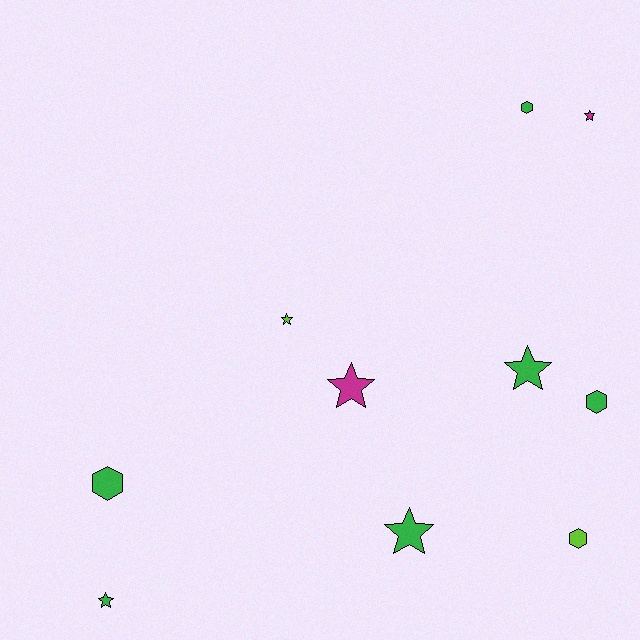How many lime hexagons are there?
There is 1 lime hexagon.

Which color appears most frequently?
Green, with 6 objects.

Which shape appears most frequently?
Star, with 6 objects.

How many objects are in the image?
There are 10 objects.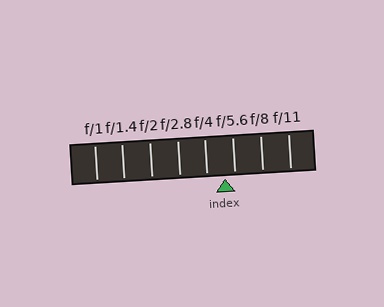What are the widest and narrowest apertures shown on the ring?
The widest aperture shown is f/1 and the narrowest is f/11.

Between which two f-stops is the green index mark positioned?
The index mark is between f/4 and f/5.6.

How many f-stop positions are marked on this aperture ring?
There are 8 f-stop positions marked.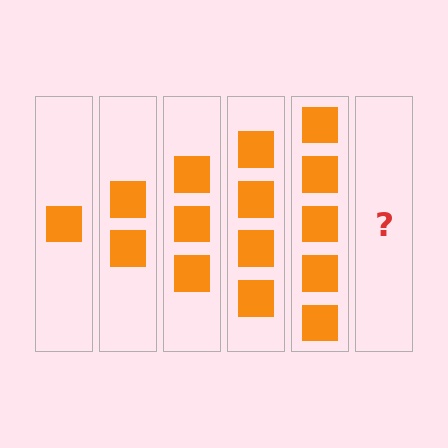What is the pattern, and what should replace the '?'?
The pattern is that each step adds one more square. The '?' should be 6 squares.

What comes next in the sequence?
The next element should be 6 squares.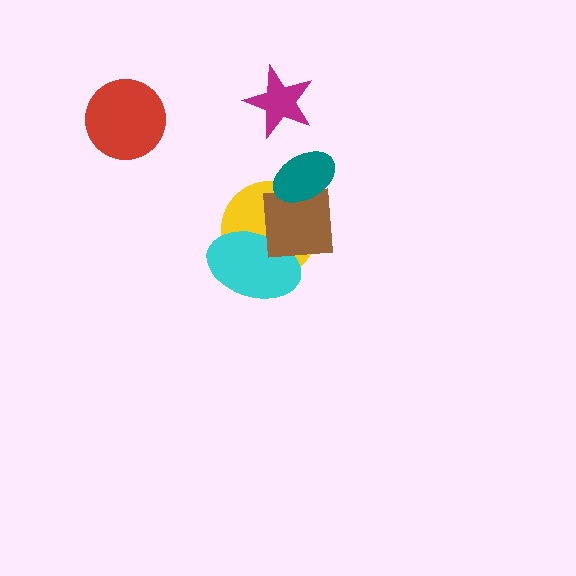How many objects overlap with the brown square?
3 objects overlap with the brown square.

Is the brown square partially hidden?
Yes, it is partially covered by another shape.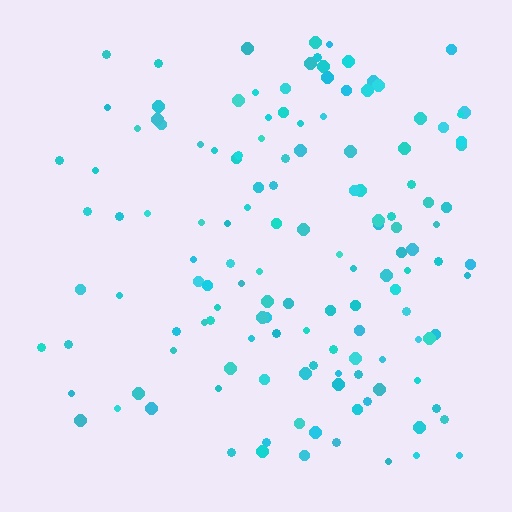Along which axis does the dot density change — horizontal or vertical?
Horizontal.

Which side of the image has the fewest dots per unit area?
The left.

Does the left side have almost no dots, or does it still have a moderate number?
Still a moderate number, just noticeably fewer than the right.